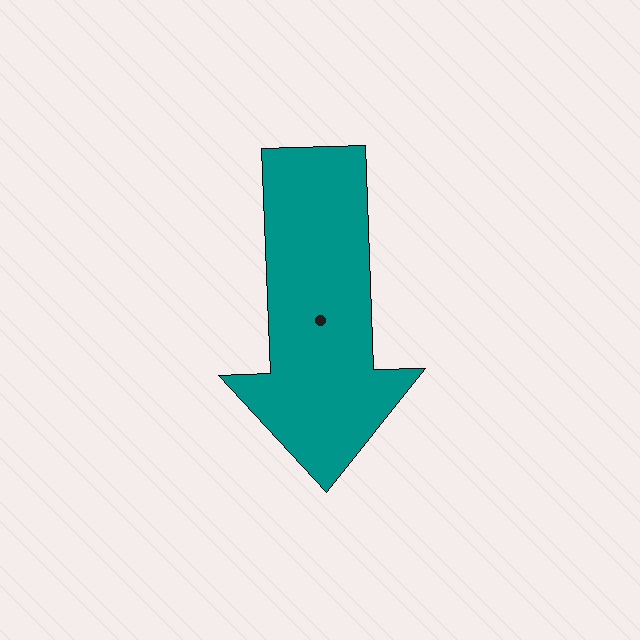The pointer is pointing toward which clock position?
Roughly 6 o'clock.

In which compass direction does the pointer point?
South.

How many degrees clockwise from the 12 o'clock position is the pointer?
Approximately 178 degrees.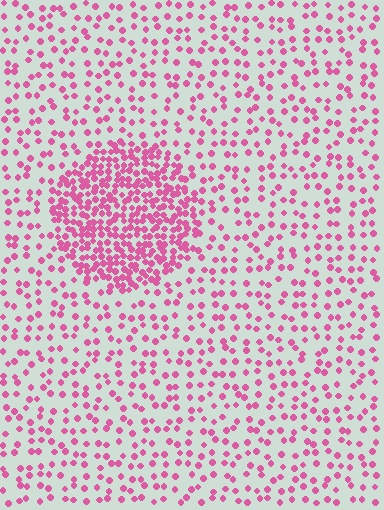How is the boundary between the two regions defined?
The boundary is defined by a change in element density (approximately 2.7x ratio). All elements are the same color, size, and shape.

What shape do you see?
I see a circle.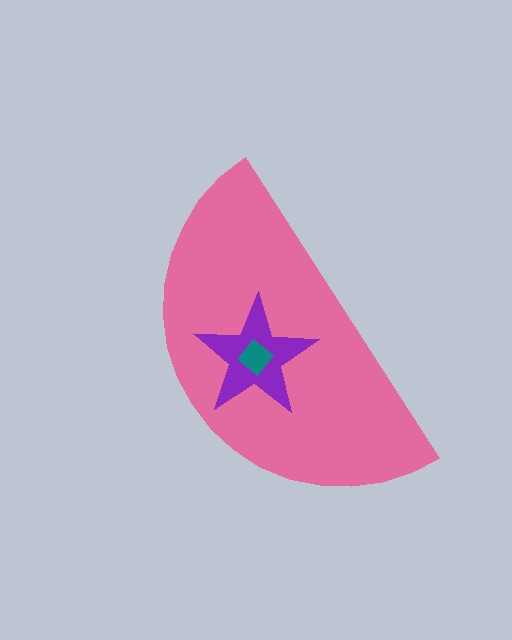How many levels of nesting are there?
3.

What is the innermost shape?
The teal diamond.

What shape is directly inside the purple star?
The teal diamond.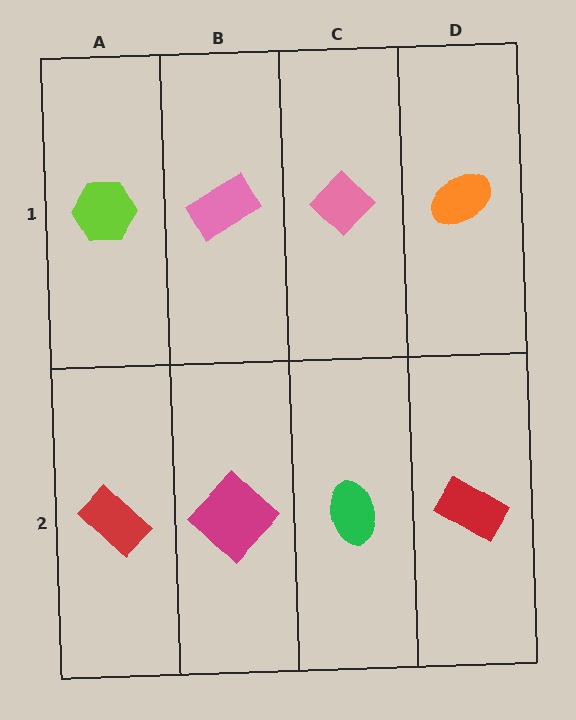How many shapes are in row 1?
4 shapes.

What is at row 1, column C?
A pink diamond.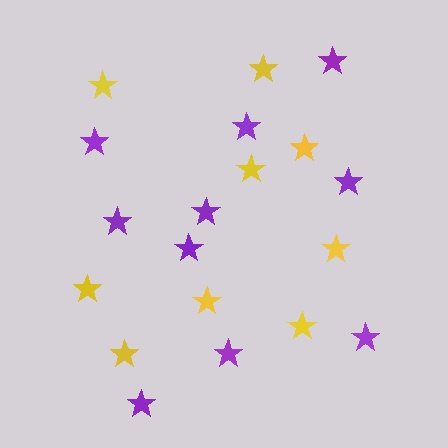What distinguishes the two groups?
There are 2 groups: one group of yellow stars (9) and one group of purple stars (10).